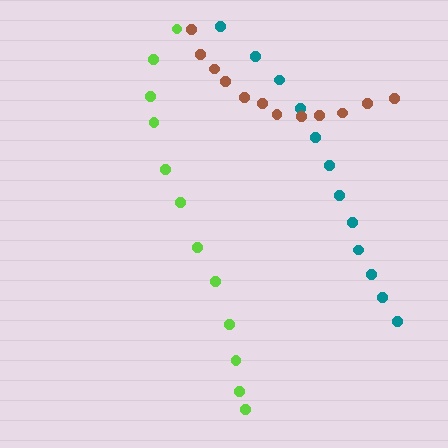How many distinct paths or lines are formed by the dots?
There are 3 distinct paths.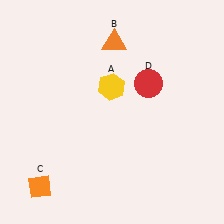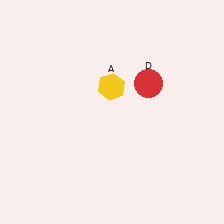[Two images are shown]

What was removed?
The orange triangle (B), the orange diamond (C) were removed in Image 2.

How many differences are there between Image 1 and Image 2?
There are 2 differences between the two images.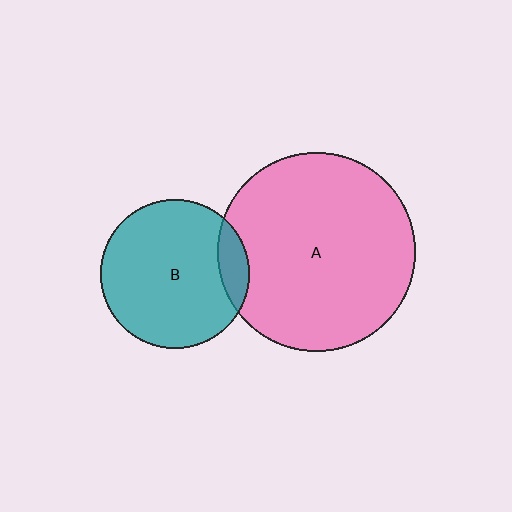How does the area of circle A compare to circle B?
Approximately 1.8 times.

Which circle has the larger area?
Circle A (pink).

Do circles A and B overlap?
Yes.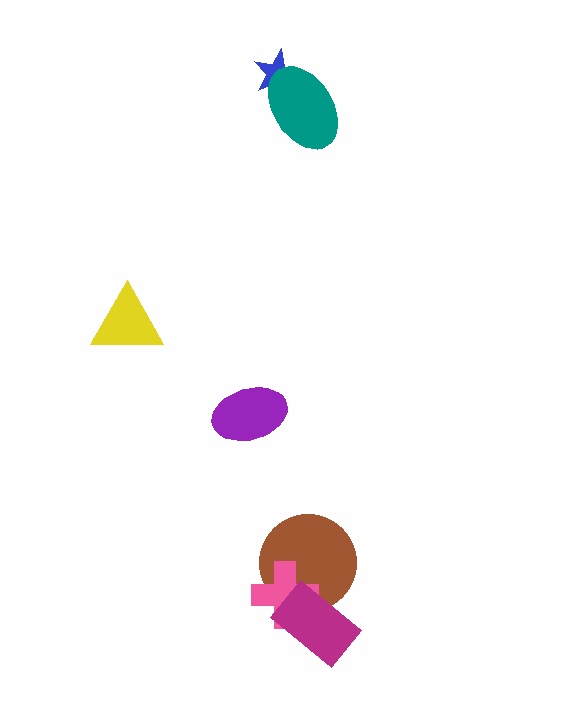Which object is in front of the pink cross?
The magenta rectangle is in front of the pink cross.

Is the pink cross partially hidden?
Yes, it is partially covered by another shape.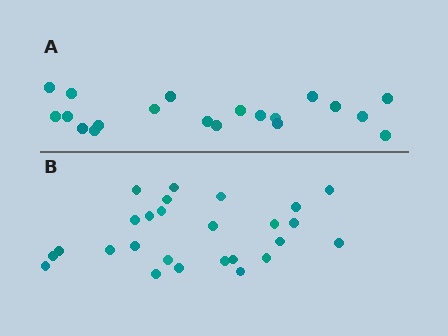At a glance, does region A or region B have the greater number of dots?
Region B (the bottom region) has more dots.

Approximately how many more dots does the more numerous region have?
Region B has about 6 more dots than region A.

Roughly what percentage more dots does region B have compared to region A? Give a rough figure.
About 30% more.